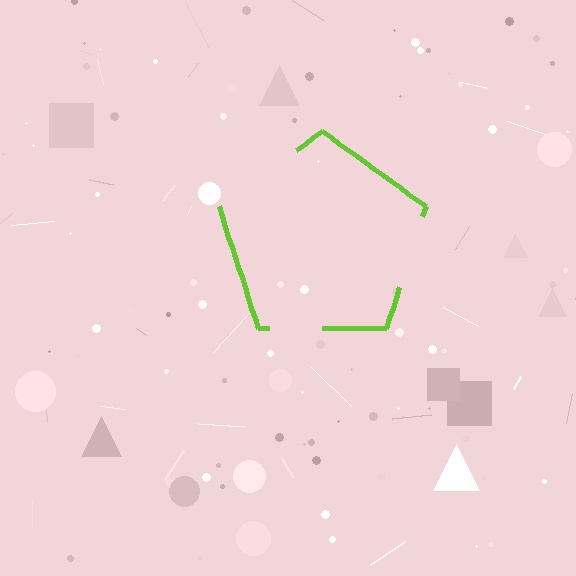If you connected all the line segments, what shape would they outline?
They would outline a pentagon.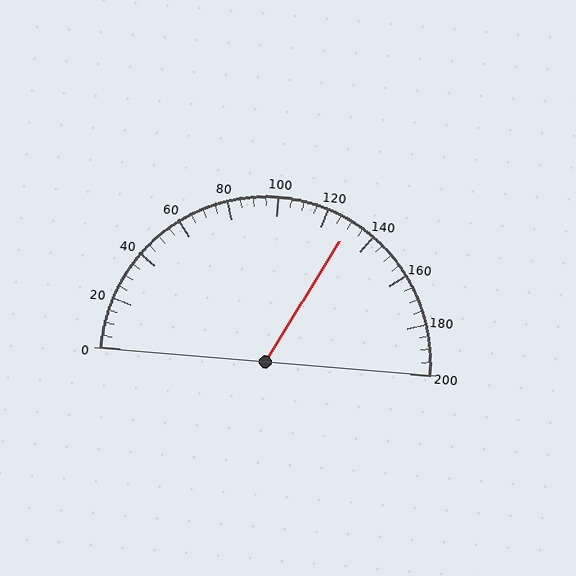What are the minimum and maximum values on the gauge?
The gauge ranges from 0 to 200.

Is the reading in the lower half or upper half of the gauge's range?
The reading is in the upper half of the range (0 to 200).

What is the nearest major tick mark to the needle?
The nearest major tick mark is 120.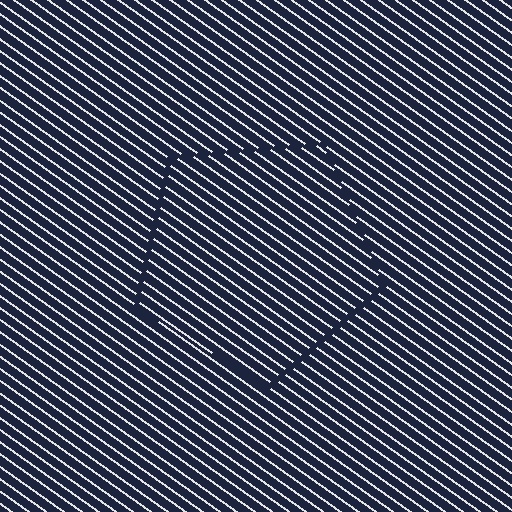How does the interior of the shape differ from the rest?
The interior of the shape contains the same grating, shifted by half a period — the contour is defined by the phase discontinuity where line-ends from the inner and outer gratings abut.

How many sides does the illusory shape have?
5 sides — the line-ends trace a pentagon.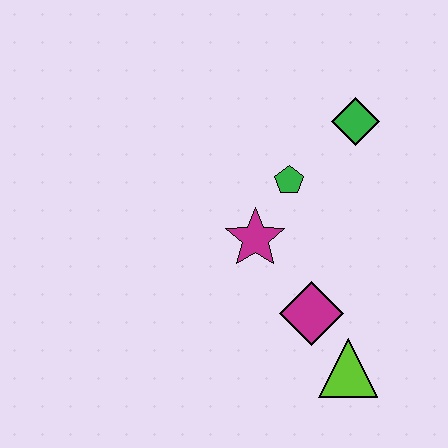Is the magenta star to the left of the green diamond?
Yes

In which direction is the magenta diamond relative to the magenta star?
The magenta diamond is below the magenta star.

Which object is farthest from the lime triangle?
The green diamond is farthest from the lime triangle.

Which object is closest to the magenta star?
The green pentagon is closest to the magenta star.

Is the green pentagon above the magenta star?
Yes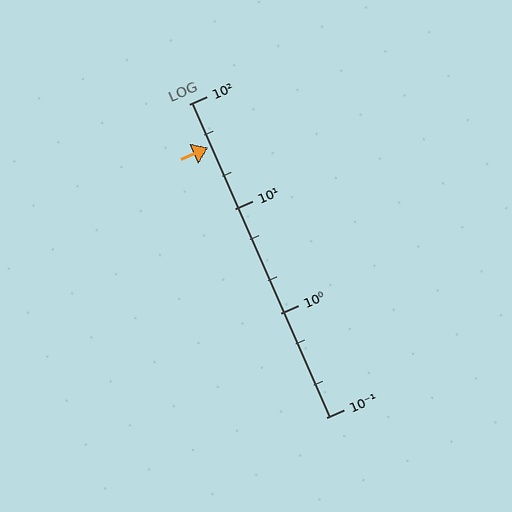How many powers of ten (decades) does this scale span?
The scale spans 3 decades, from 0.1 to 100.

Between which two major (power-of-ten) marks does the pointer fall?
The pointer is between 10 and 100.